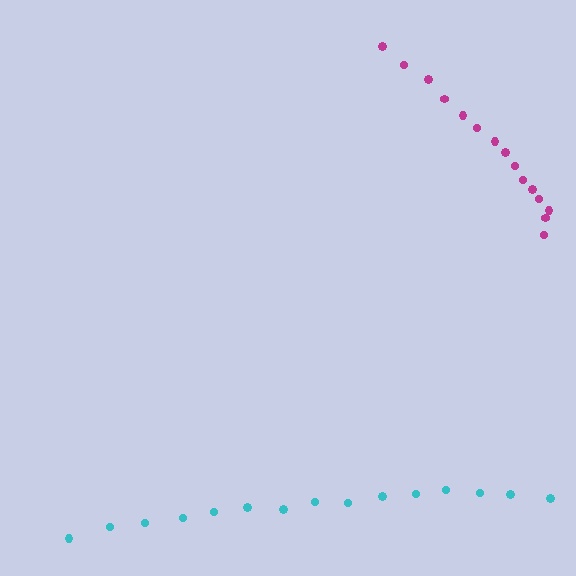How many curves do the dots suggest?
There are 2 distinct paths.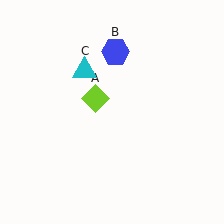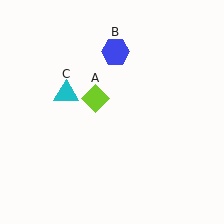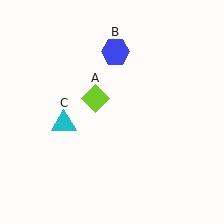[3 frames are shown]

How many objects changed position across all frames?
1 object changed position: cyan triangle (object C).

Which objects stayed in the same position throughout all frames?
Lime diamond (object A) and blue hexagon (object B) remained stationary.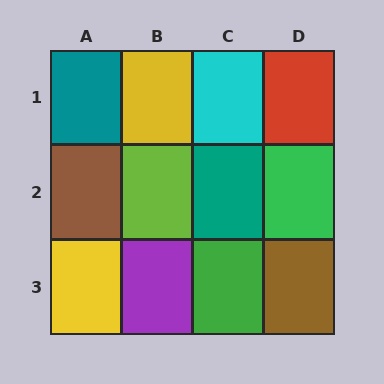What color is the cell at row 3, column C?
Green.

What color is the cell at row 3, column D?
Brown.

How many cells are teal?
2 cells are teal.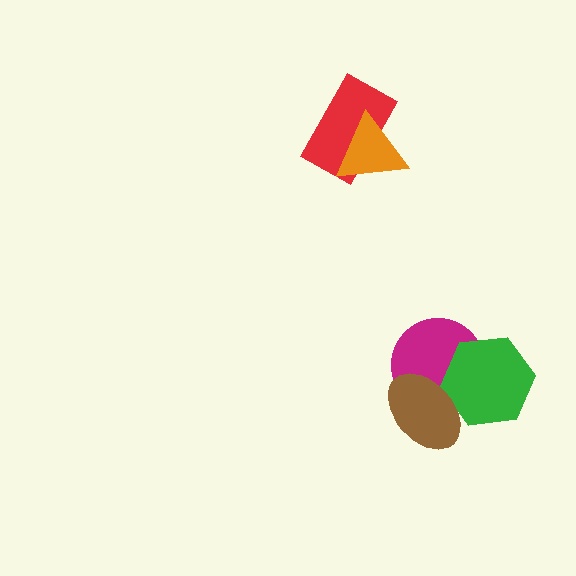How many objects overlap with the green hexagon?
2 objects overlap with the green hexagon.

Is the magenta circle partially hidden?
Yes, it is partially covered by another shape.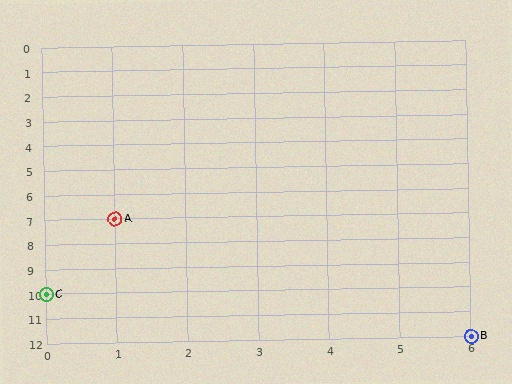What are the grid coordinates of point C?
Point C is at grid coordinates (0, 10).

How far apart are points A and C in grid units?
Points A and C are 1 column and 3 rows apart (about 3.2 grid units diagonally).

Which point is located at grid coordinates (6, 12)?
Point B is at (6, 12).